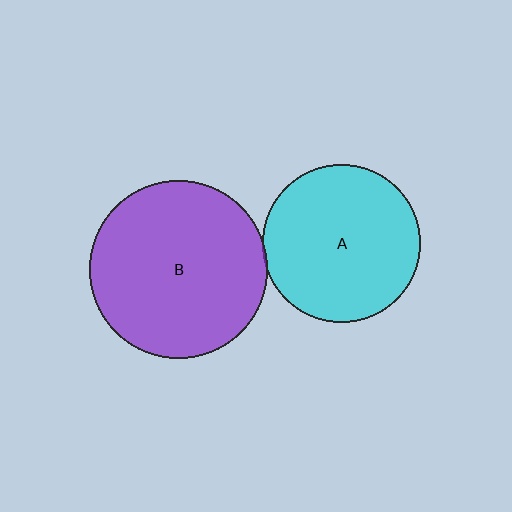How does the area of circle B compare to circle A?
Approximately 1.3 times.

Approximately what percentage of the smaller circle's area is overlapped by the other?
Approximately 5%.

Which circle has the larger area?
Circle B (purple).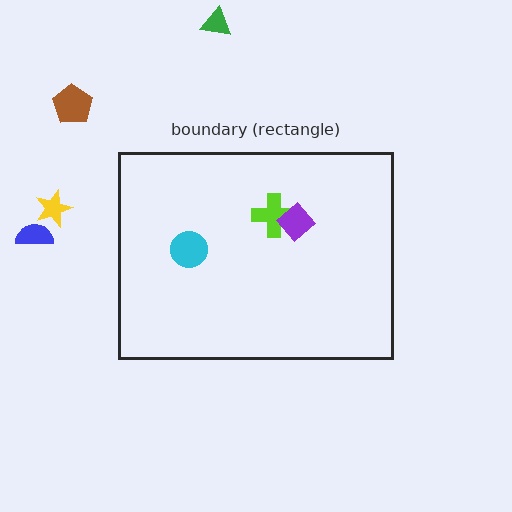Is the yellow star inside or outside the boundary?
Outside.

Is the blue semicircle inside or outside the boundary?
Outside.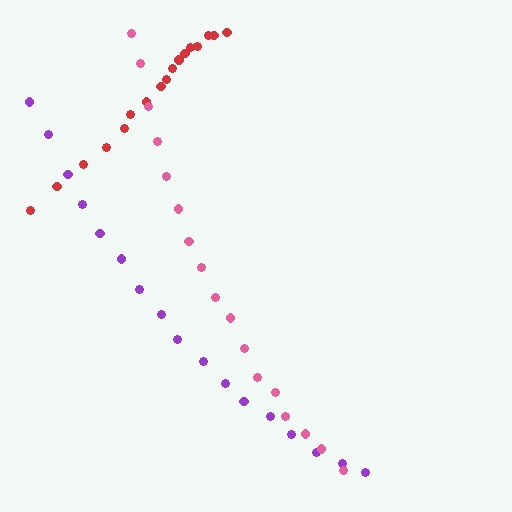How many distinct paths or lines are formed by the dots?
There are 3 distinct paths.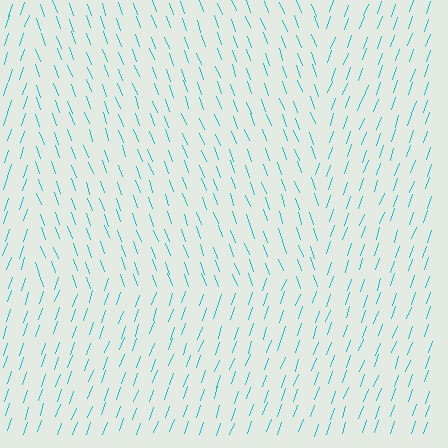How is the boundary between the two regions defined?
The boundary is defined purely by a change in line orientation (approximately 40 degrees difference). All lines are the same color and thickness.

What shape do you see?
I see a rectangle.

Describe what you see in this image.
The image is filled with small cyan line segments. A rectangle region in the image has lines oriented differently from the surrounding lines, creating a visible texture boundary.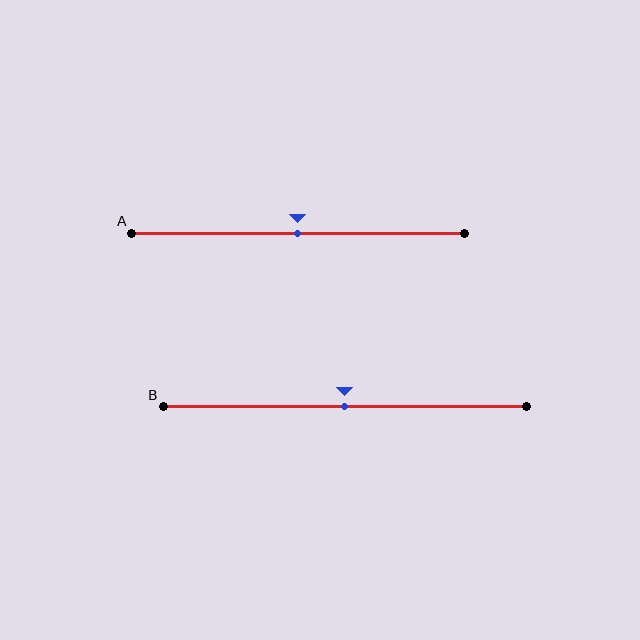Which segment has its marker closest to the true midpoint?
Segment A has its marker closest to the true midpoint.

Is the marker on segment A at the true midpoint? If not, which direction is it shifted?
Yes, the marker on segment A is at the true midpoint.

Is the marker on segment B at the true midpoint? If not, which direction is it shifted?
Yes, the marker on segment B is at the true midpoint.